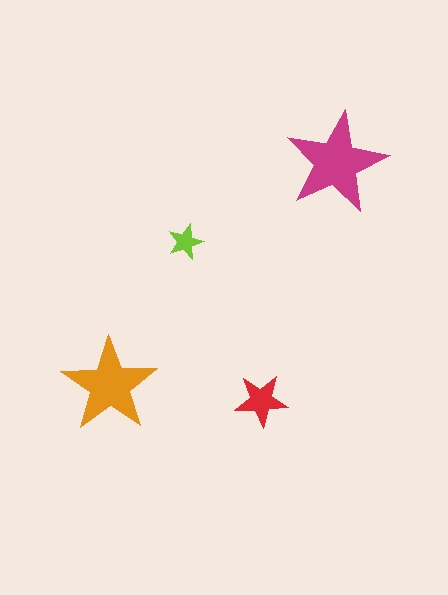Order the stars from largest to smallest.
the magenta one, the orange one, the red one, the lime one.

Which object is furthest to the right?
The magenta star is rightmost.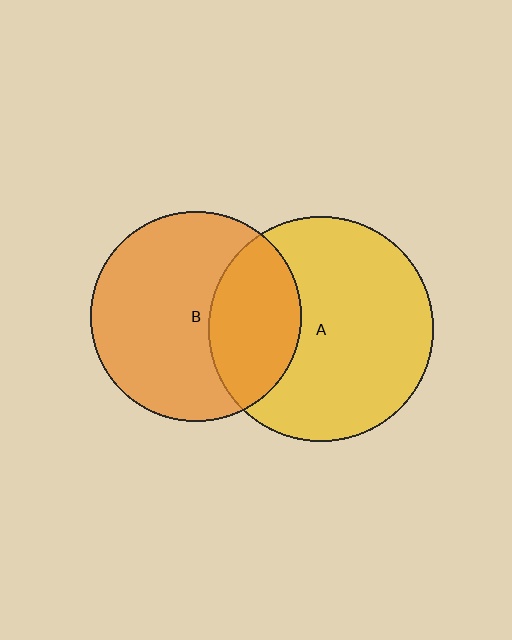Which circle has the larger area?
Circle A (yellow).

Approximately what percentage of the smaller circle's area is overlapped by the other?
Approximately 35%.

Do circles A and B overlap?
Yes.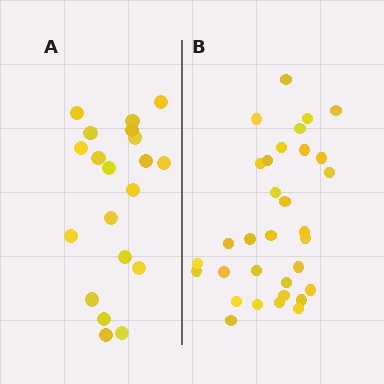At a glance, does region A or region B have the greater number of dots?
Region B (the right region) has more dots.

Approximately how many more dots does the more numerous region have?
Region B has roughly 12 or so more dots than region A.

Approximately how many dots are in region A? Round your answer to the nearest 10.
About 20 dots.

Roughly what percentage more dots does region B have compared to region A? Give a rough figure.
About 60% more.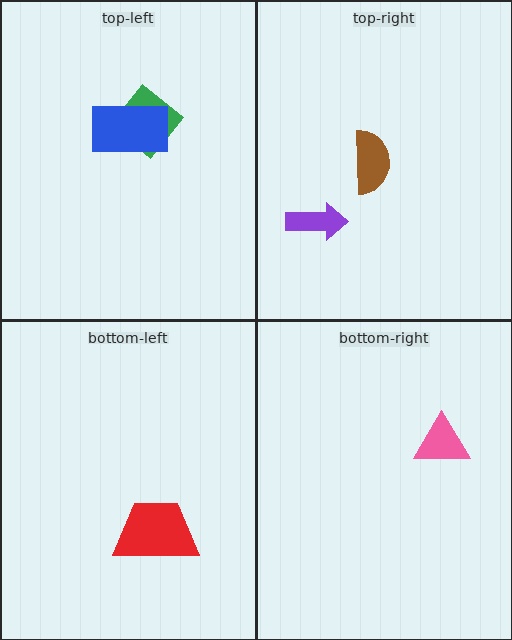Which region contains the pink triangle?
The bottom-right region.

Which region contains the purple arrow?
The top-right region.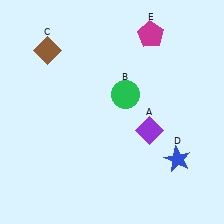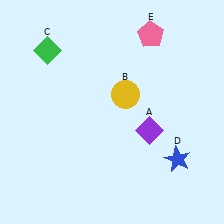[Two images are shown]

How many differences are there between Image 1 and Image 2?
There are 3 differences between the two images.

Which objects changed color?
B changed from green to yellow. C changed from brown to green. E changed from magenta to pink.